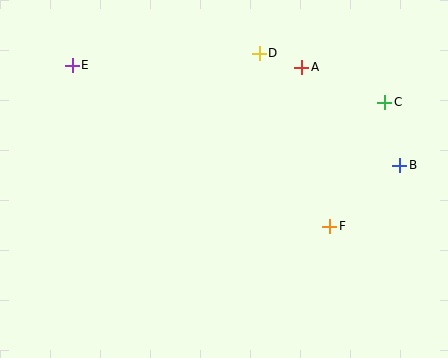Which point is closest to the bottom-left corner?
Point E is closest to the bottom-left corner.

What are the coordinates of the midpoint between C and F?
The midpoint between C and F is at (357, 164).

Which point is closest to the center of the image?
Point F at (330, 226) is closest to the center.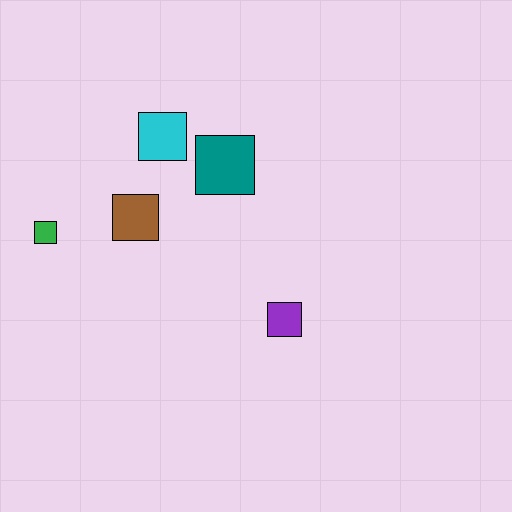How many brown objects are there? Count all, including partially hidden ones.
There is 1 brown object.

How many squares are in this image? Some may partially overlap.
There are 5 squares.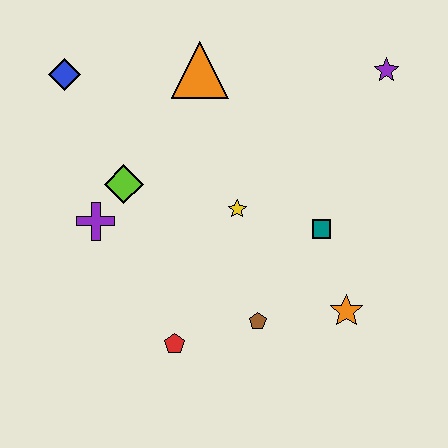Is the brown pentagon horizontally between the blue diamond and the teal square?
Yes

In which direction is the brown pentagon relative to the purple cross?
The brown pentagon is to the right of the purple cross.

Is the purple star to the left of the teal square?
No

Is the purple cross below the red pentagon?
No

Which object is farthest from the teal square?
The blue diamond is farthest from the teal square.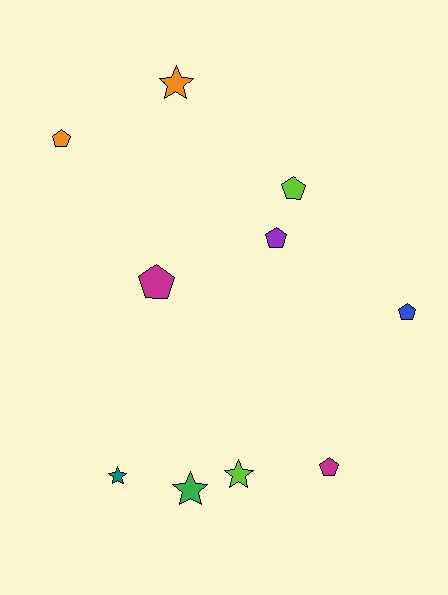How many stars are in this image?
There are 4 stars.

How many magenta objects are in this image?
There are 2 magenta objects.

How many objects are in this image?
There are 10 objects.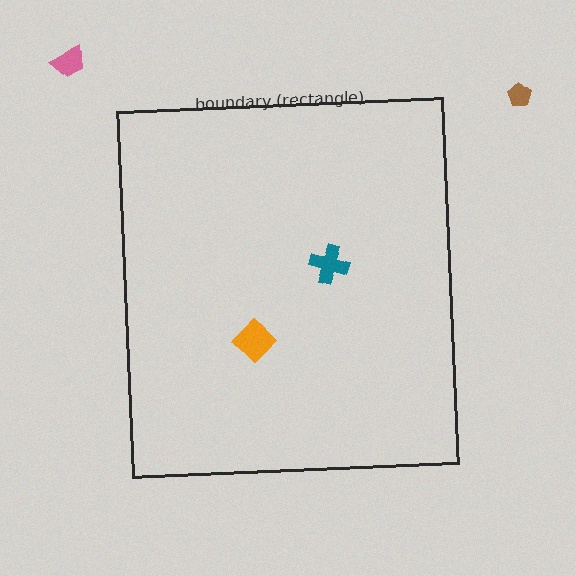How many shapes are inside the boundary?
2 inside, 2 outside.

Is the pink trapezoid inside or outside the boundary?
Outside.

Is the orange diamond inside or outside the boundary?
Inside.